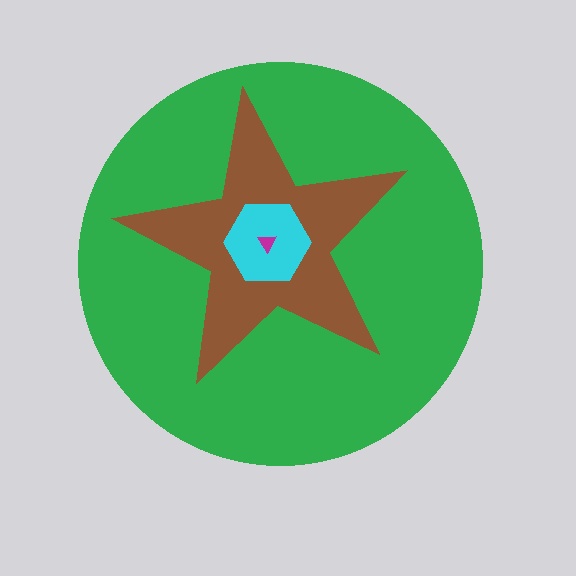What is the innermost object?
The magenta triangle.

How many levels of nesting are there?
4.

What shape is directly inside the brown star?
The cyan hexagon.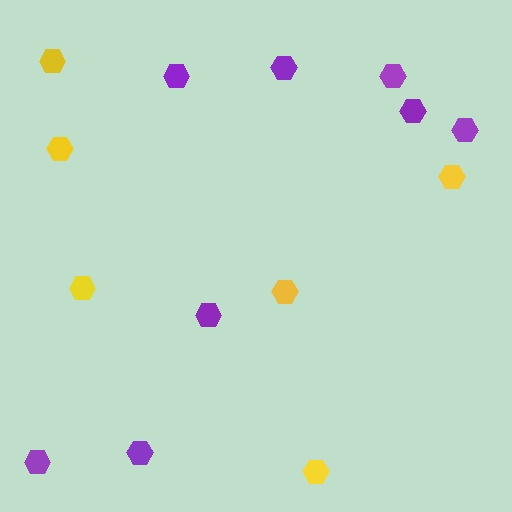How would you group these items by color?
There are 2 groups: one group of purple hexagons (8) and one group of yellow hexagons (6).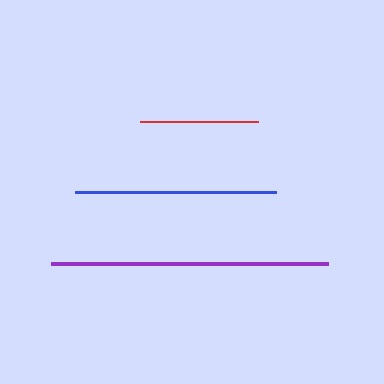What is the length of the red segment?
The red segment is approximately 118 pixels long.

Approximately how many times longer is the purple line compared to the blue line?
The purple line is approximately 1.4 times the length of the blue line.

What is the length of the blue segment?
The blue segment is approximately 201 pixels long.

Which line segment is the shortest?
The red line is the shortest at approximately 118 pixels.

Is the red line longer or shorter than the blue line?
The blue line is longer than the red line.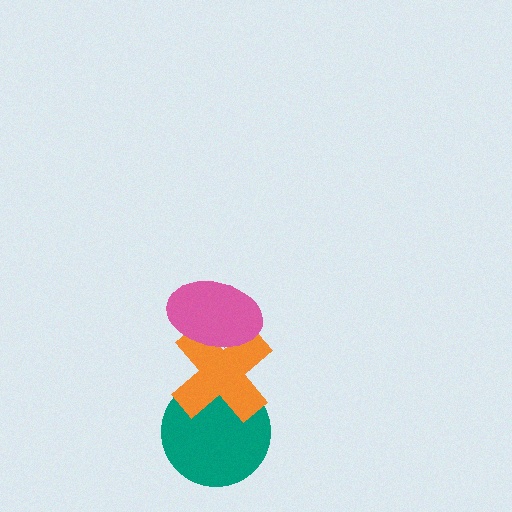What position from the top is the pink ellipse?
The pink ellipse is 1st from the top.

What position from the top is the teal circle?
The teal circle is 3rd from the top.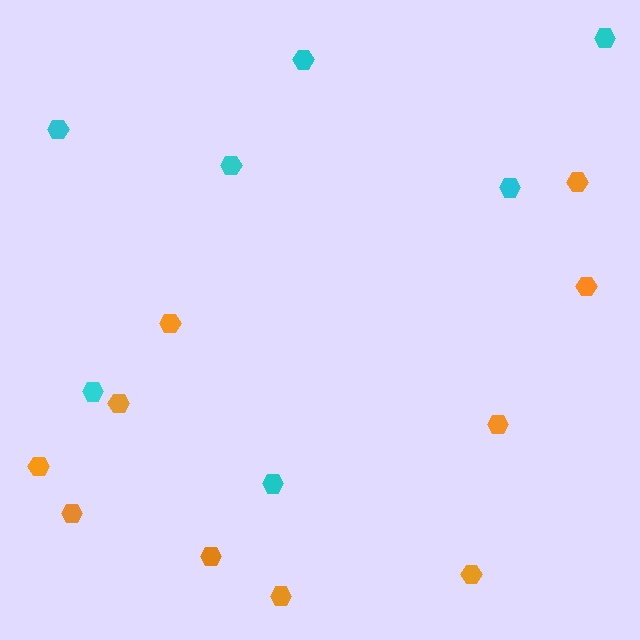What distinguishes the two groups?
There are 2 groups: one group of cyan hexagons (7) and one group of orange hexagons (10).